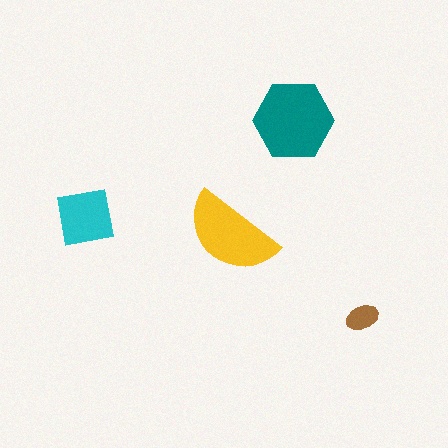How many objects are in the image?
There are 4 objects in the image.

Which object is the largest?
The teal hexagon.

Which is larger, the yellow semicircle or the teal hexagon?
The teal hexagon.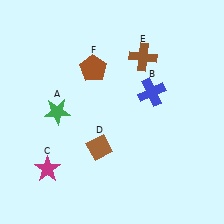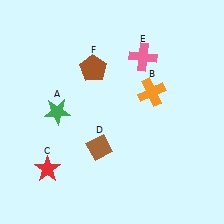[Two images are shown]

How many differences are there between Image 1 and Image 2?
There are 3 differences between the two images.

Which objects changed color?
B changed from blue to orange. C changed from magenta to red. E changed from brown to pink.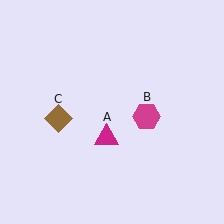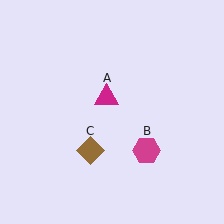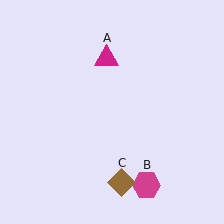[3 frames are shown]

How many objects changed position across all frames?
3 objects changed position: magenta triangle (object A), magenta hexagon (object B), brown diamond (object C).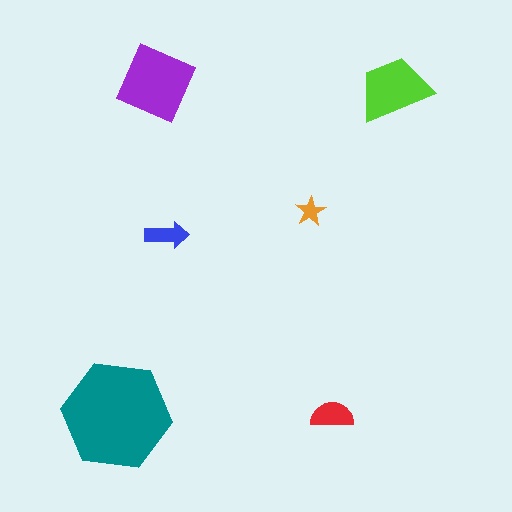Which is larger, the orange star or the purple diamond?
The purple diamond.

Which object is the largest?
The teal hexagon.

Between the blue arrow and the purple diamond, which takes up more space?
The purple diamond.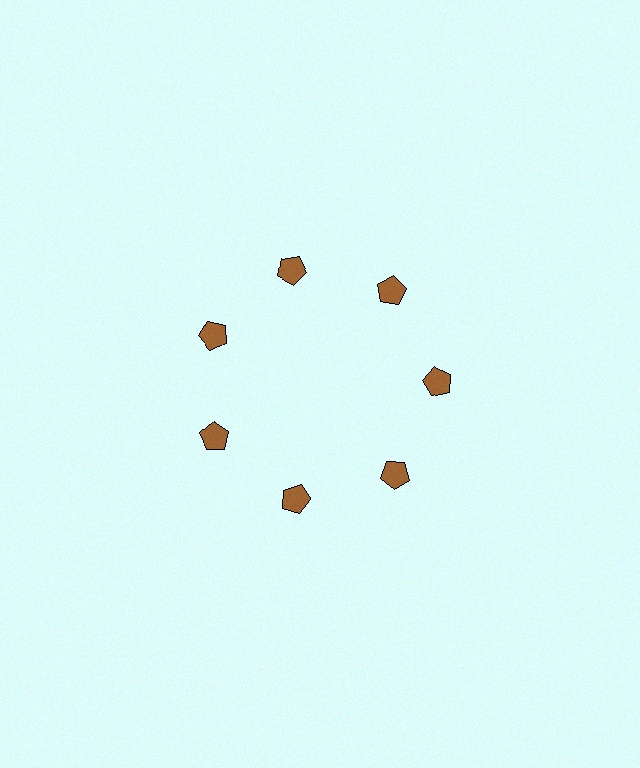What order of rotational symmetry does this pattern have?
This pattern has 7-fold rotational symmetry.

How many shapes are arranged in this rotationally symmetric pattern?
There are 7 shapes, arranged in 7 groups of 1.